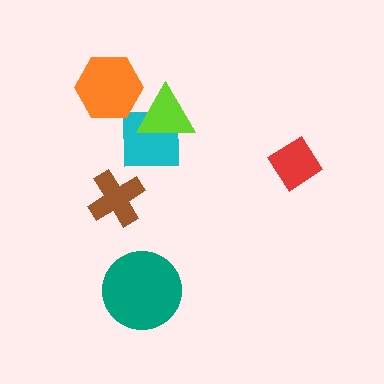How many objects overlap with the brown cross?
0 objects overlap with the brown cross.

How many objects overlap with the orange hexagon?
0 objects overlap with the orange hexagon.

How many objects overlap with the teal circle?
0 objects overlap with the teal circle.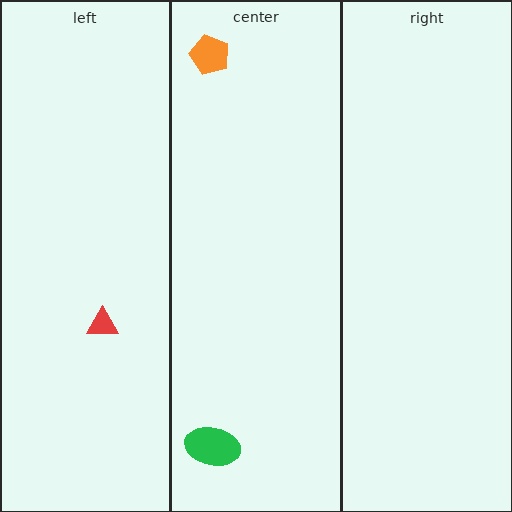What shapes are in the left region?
The red triangle.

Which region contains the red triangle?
The left region.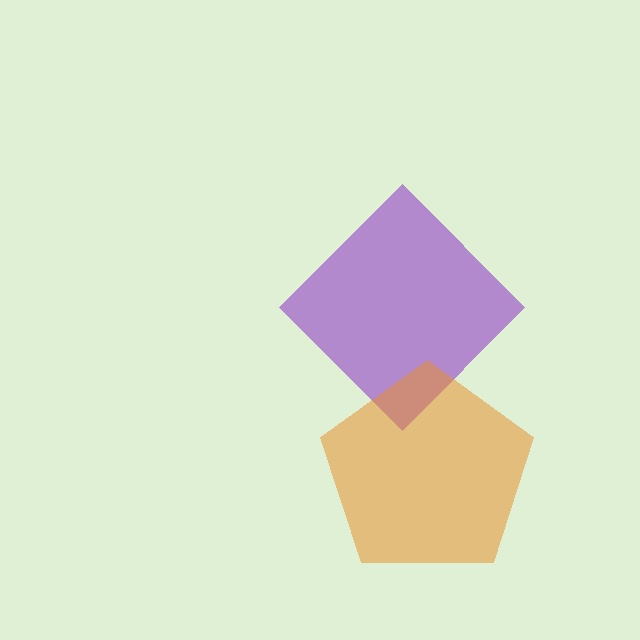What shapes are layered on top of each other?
The layered shapes are: a purple diamond, an orange pentagon.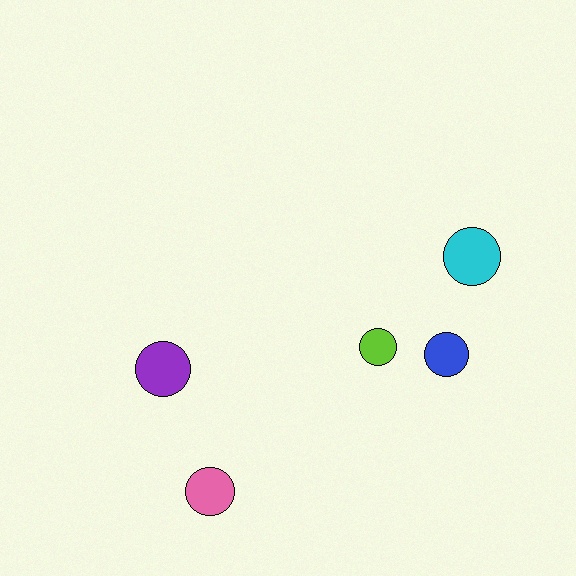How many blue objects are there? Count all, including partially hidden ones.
There is 1 blue object.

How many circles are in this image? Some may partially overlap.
There are 5 circles.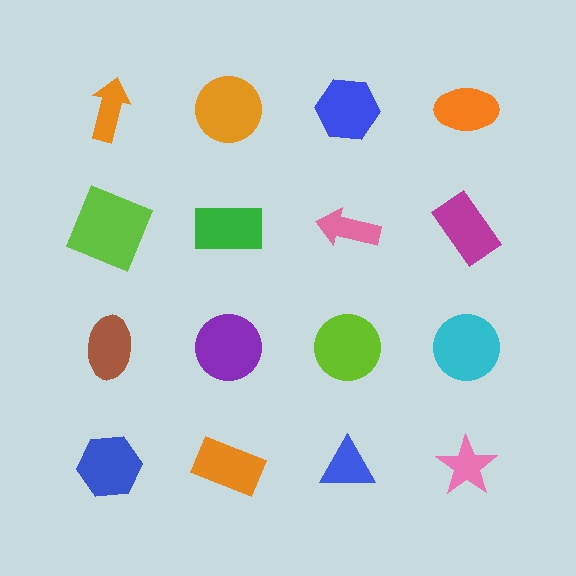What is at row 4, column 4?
A pink star.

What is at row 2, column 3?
A pink arrow.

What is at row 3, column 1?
A brown ellipse.